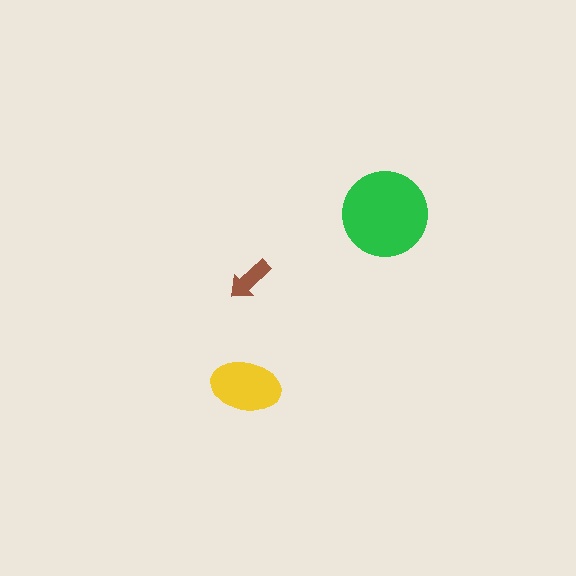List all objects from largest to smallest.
The green circle, the yellow ellipse, the brown arrow.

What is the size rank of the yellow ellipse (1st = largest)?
2nd.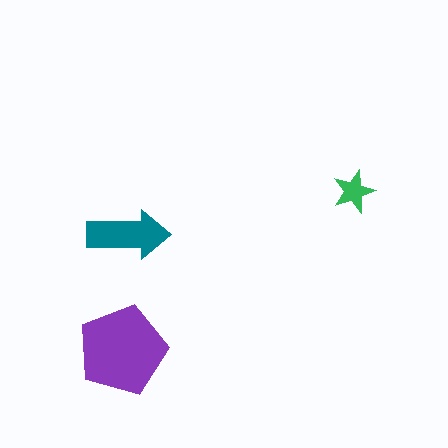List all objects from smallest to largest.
The green star, the teal arrow, the purple pentagon.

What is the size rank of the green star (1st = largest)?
3rd.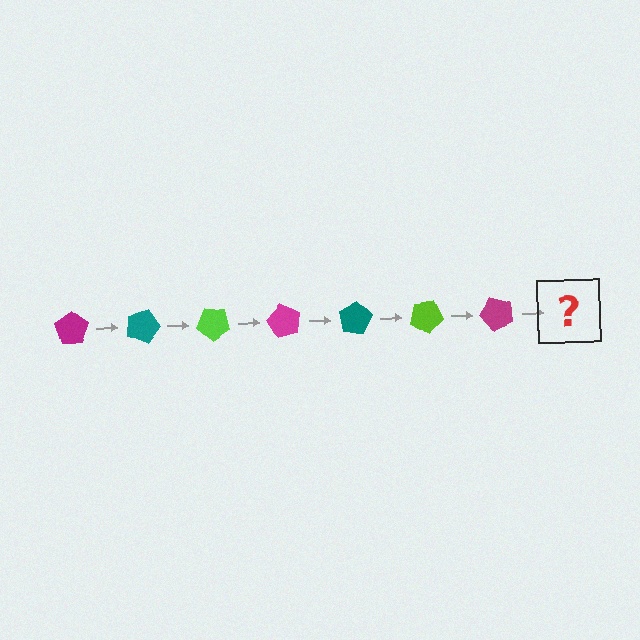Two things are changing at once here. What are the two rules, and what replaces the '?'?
The two rules are that it rotates 20 degrees each step and the color cycles through magenta, teal, and lime. The '?' should be a teal pentagon, rotated 140 degrees from the start.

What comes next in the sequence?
The next element should be a teal pentagon, rotated 140 degrees from the start.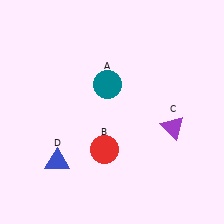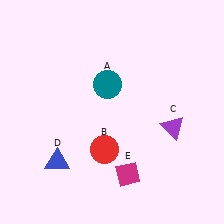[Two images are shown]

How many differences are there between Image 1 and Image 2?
There is 1 difference between the two images.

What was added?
A magenta diamond (E) was added in Image 2.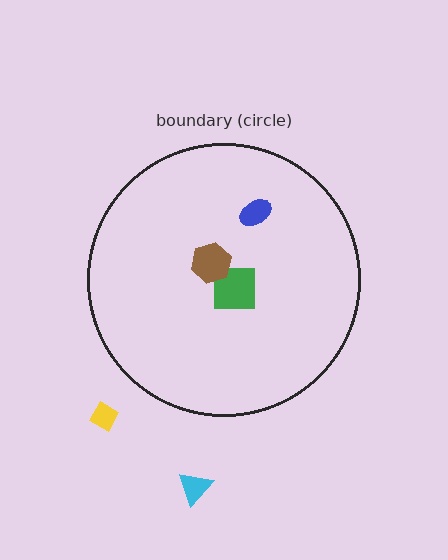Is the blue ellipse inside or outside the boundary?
Inside.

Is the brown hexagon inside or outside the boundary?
Inside.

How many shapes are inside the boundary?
3 inside, 2 outside.